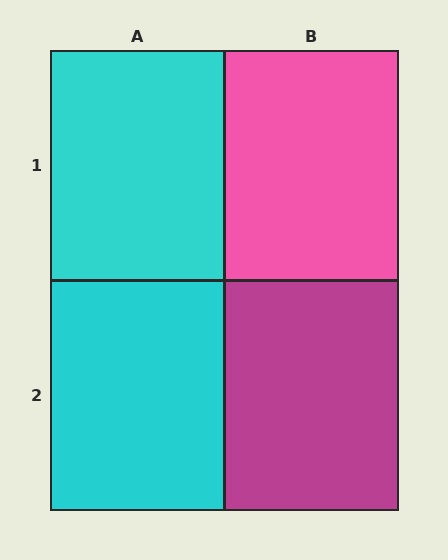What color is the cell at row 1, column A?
Cyan.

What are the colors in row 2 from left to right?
Cyan, magenta.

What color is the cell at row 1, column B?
Pink.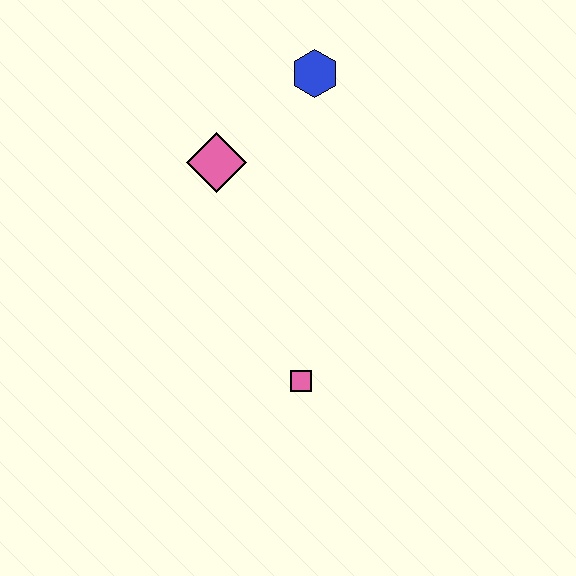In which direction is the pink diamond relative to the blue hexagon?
The pink diamond is to the left of the blue hexagon.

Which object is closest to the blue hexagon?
The pink diamond is closest to the blue hexagon.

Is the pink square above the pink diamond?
No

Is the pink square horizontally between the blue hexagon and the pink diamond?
Yes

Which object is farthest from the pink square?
The blue hexagon is farthest from the pink square.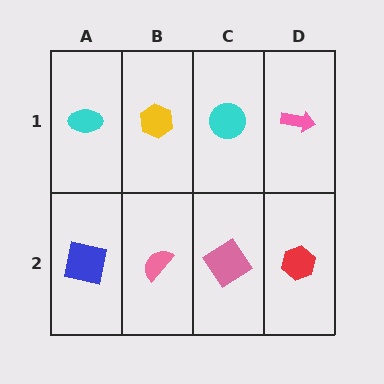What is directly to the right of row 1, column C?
A pink arrow.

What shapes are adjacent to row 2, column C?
A cyan circle (row 1, column C), a pink semicircle (row 2, column B), a red hexagon (row 2, column D).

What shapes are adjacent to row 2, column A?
A cyan ellipse (row 1, column A), a pink semicircle (row 2, column B).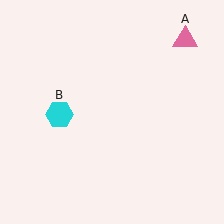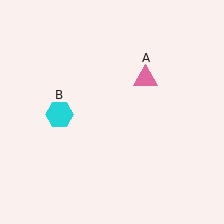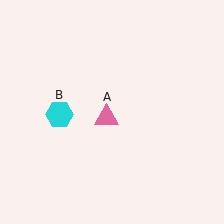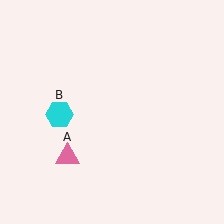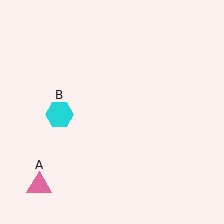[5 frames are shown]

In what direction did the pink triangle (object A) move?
The pink triangle (object A) moved down and to the left.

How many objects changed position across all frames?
1 object changed position: pink triangle (object A).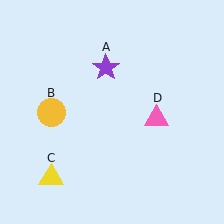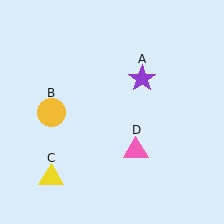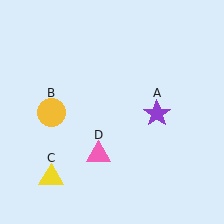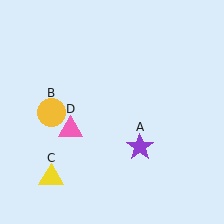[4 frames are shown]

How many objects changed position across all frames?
2 objects changed position: purple star (object A), pink triangle (object D).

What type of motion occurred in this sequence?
The purple star (object A), pink triangle (object D) rotated clockwise around the center of the scene.